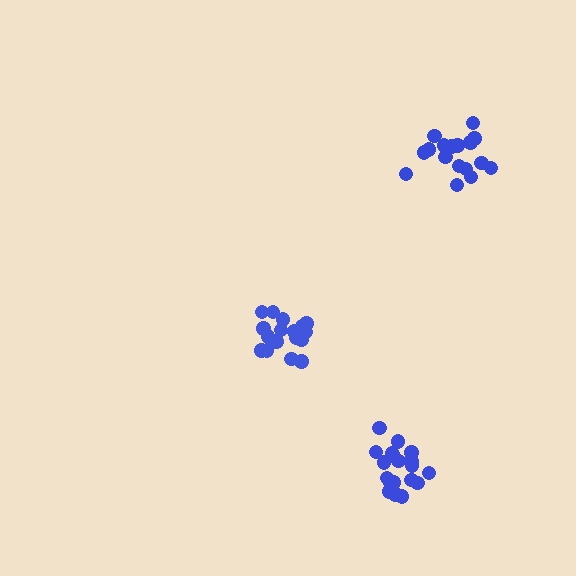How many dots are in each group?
Group 1: 19 dots, Group 2: 17 dots, Group 3: 17 dots (53 total).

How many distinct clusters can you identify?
There are 3 distinct clusters.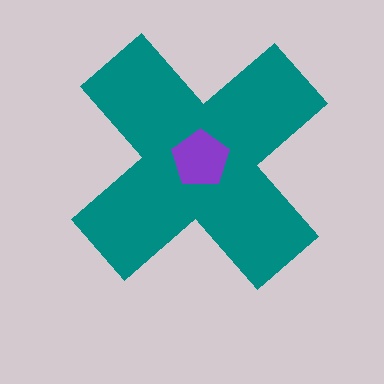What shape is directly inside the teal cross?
The purple pentagon.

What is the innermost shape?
The purple pentagon.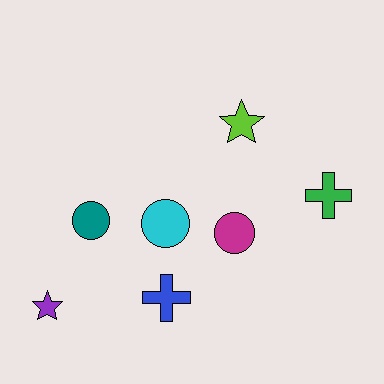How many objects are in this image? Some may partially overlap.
There are 7 objects.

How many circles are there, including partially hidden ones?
There are 3 circles.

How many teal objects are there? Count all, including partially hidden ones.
There is 1 teal object.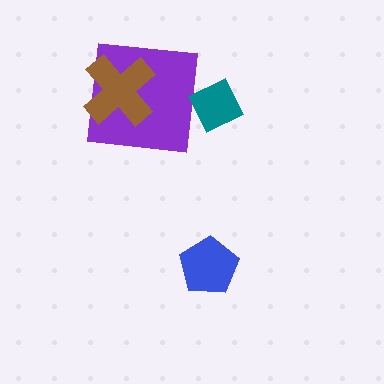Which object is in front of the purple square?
The brown cross is in front of the purple square.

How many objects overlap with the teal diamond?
0 objects overlap with the teal diamond.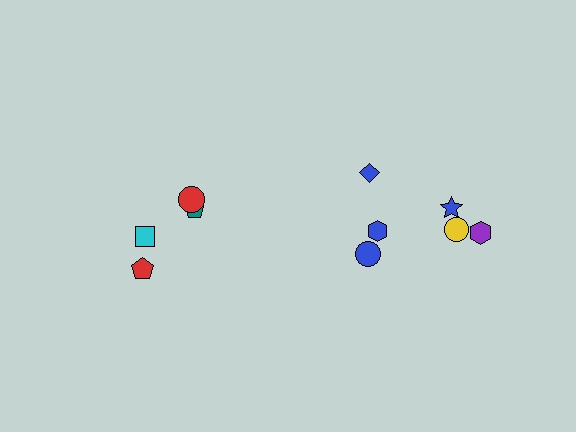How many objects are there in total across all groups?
There are 10 objects.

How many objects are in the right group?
There are 6 objects.